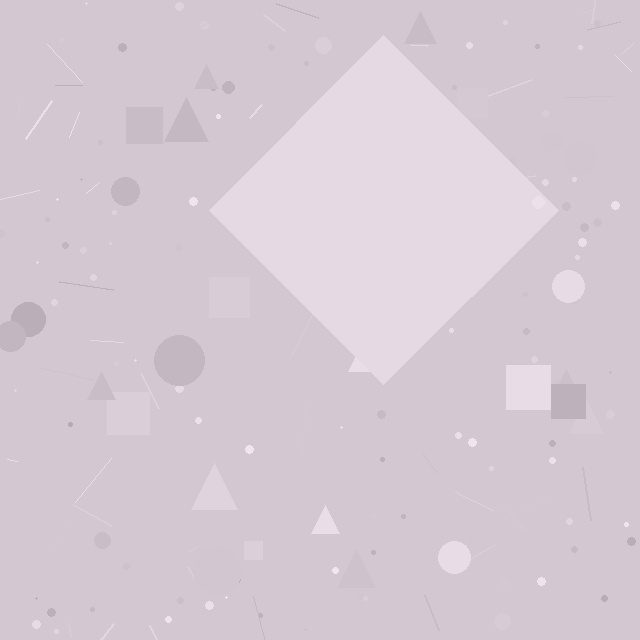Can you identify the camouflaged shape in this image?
The camouflaged shape is a diamond.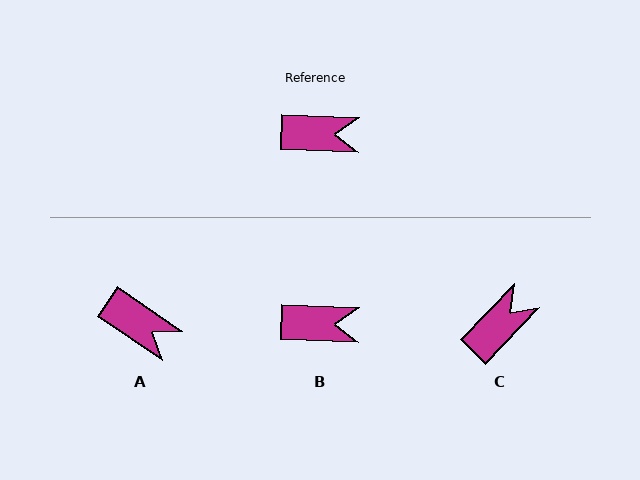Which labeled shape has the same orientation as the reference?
B.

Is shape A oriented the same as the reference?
No, it is off by about 32 degrees.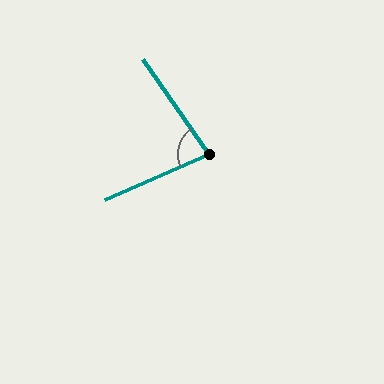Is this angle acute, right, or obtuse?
It is acute.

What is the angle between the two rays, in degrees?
Approximately 79 degrees.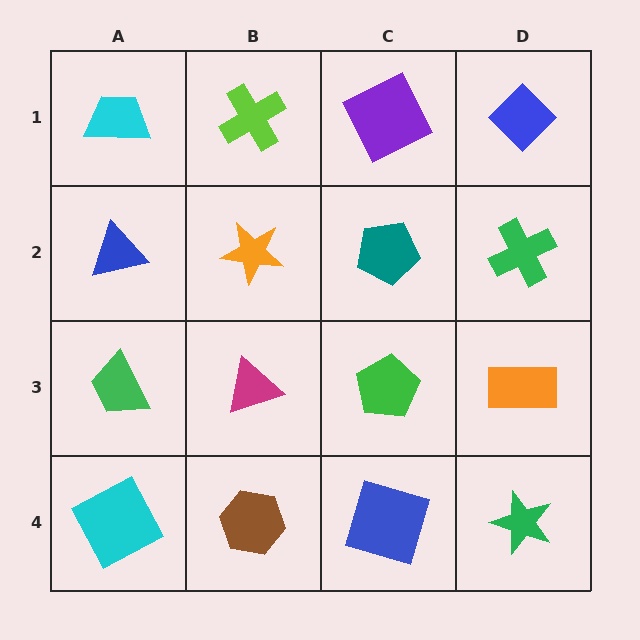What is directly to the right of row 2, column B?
A teal pentagon.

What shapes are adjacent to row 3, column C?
A teal pentagon (row 2, column C), a blue square (row 4, column C), a magenta triangle (row 3, column B), an orange rectangle (row 3, column D).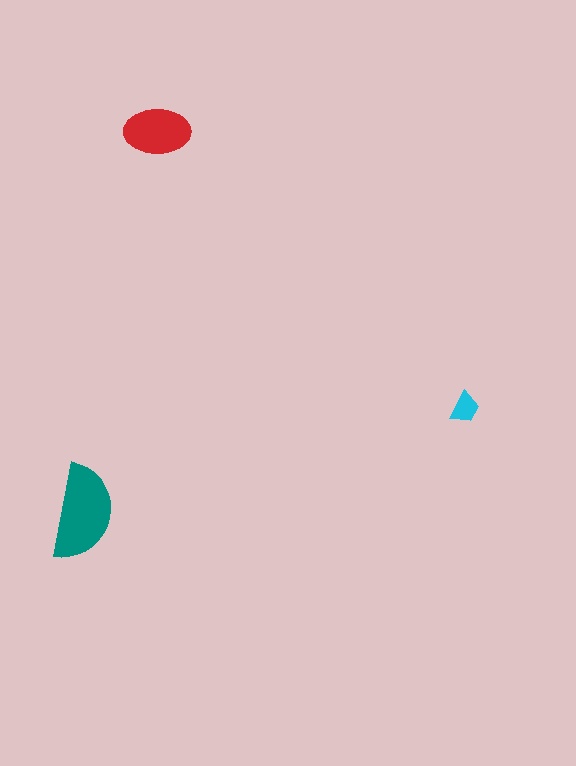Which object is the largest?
The teal semicircle.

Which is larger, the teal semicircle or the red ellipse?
The teal semicircle.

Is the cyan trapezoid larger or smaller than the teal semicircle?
Smaller.